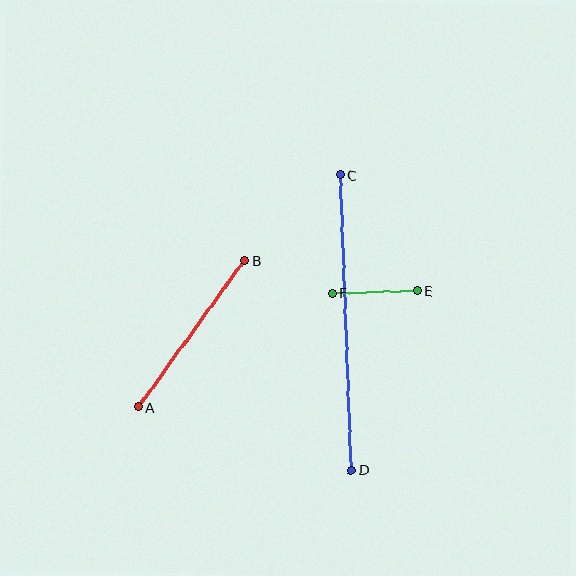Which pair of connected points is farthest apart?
Points C and D are farthest apart.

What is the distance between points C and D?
The distance is approximately 295 pixels.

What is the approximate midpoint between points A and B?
The midpoint is at approximately (191, 334) pixels.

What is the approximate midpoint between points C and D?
The midpoint is at approximately (346, 322) pixels.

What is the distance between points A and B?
The distance is approximately 181 pixels.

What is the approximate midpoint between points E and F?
The midpoint is at approximately (375, 292) pixels.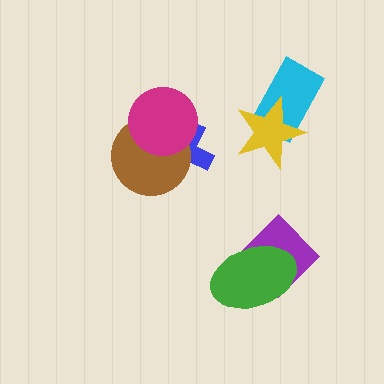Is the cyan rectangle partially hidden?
Yes, it is partially covered by another shape.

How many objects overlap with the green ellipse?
1 object overlaps with the green ellipse.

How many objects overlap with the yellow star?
1 object overlaps with the yellow star.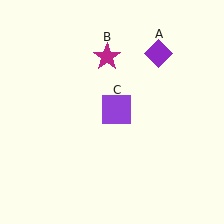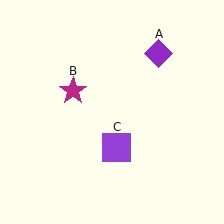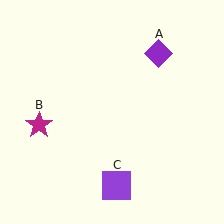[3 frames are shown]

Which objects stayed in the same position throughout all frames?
Purple diamond (object A) remained stationary.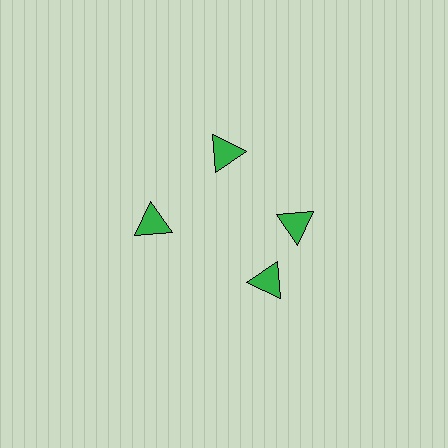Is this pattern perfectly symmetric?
No. The 4 green triangles are arranged in a ring, but one element near the 6 o'clock position is rotated out of alignment along the ring, breaking the 4-fold rotational symmetry.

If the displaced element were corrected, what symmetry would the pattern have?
It would have 4-fold rotational symmetry — the pattern would map onto itself every 90 degrees.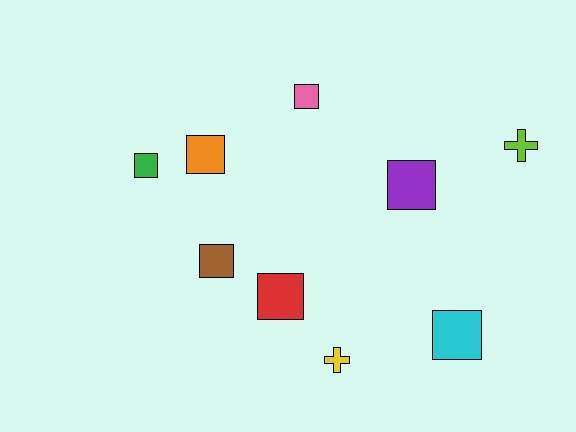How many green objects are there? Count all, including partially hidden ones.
There is 1 green object.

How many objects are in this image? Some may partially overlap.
There are 9 objects.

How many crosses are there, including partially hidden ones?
There are 2 crosses.